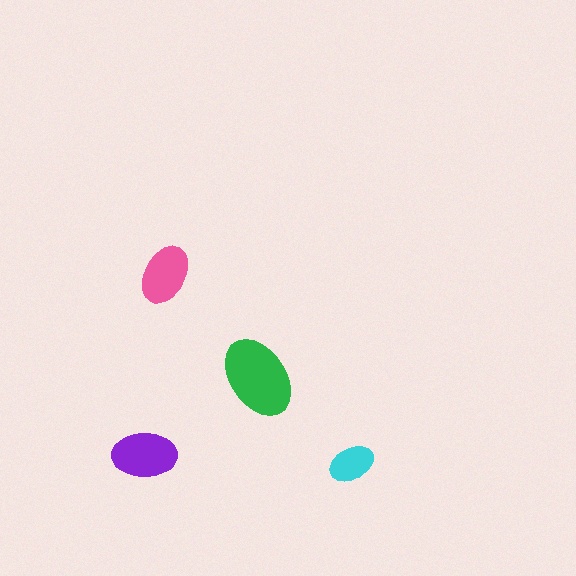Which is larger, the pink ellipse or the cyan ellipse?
The pink one.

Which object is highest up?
The pink ellipse is topmost.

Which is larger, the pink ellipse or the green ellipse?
The green one.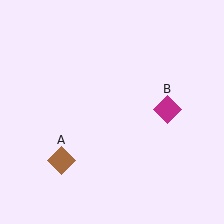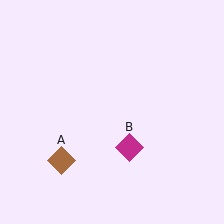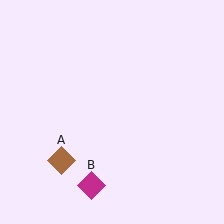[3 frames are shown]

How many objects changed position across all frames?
1 object changed position: magenta diamond (object B).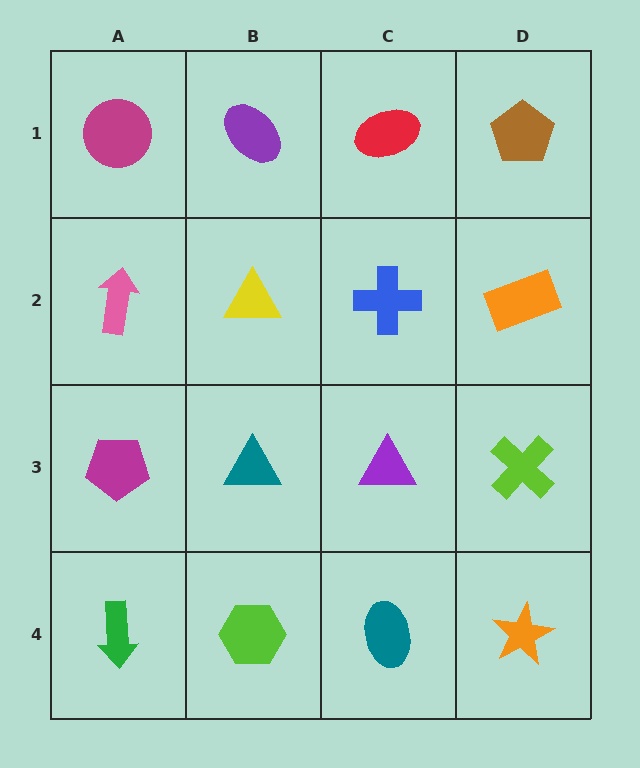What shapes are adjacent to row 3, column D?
An orange rectangle (row 2, column D), an orange star (row 4, column D), a purple triangle (row 3, column C).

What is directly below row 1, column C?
A blue cross.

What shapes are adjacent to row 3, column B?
A yellow triangle (row 2, column B), a lime hexagon (row 4, column B), a magenta pentagon (row 3, column A), a purple triangle (row 3, column C).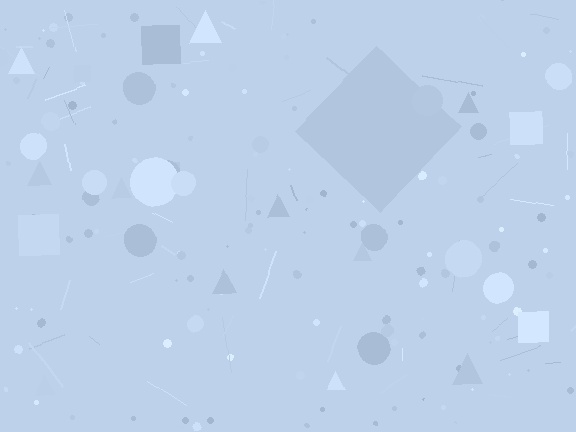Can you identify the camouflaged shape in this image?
The camouflaged shape is a diamond.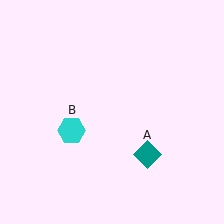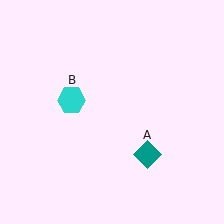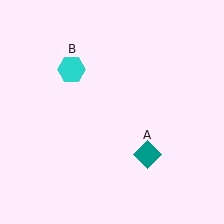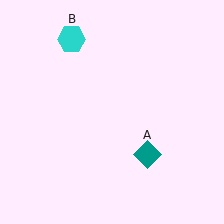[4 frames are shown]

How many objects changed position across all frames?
1 object changed position: cyan hexagon (object B).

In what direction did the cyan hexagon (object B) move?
The cyan hexagon (object B) moved up.